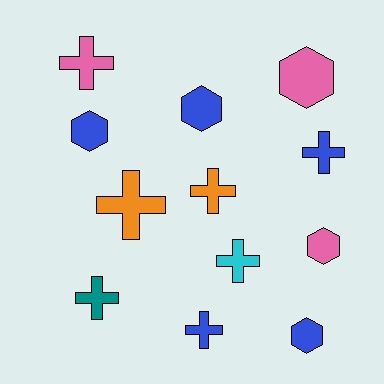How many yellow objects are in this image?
There are no yellow objects.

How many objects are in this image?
There are 12 objects.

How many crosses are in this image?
There are 7 crosses.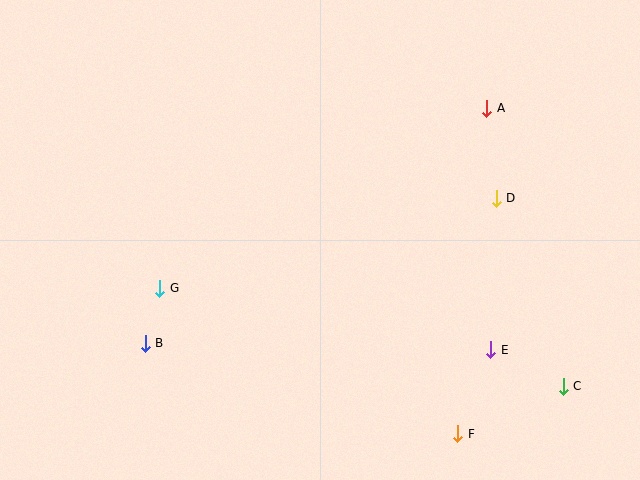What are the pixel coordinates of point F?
Point F is at (458, 434).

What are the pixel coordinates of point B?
Point B is at (145, 343).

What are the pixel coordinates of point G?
Point G is at (160, 288).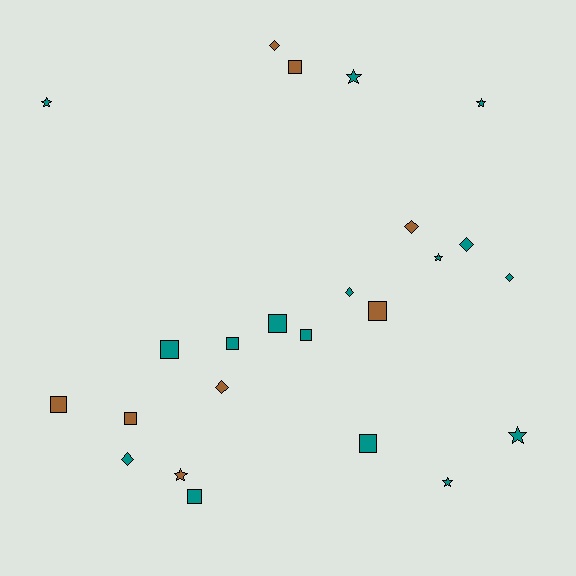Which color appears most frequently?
Teal, with 16 objects.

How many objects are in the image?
There are 24 objects.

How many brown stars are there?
There is 1 brown star.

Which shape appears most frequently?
Square, with 10 objects.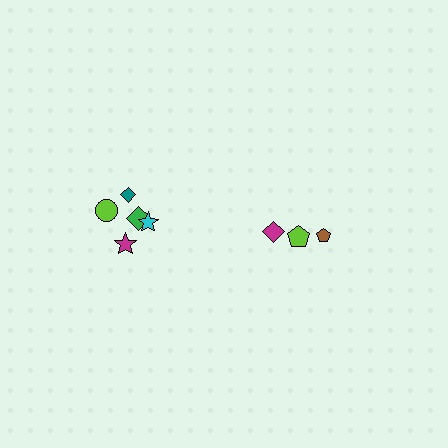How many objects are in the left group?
There are 5 objects.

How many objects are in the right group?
There are 3 objects.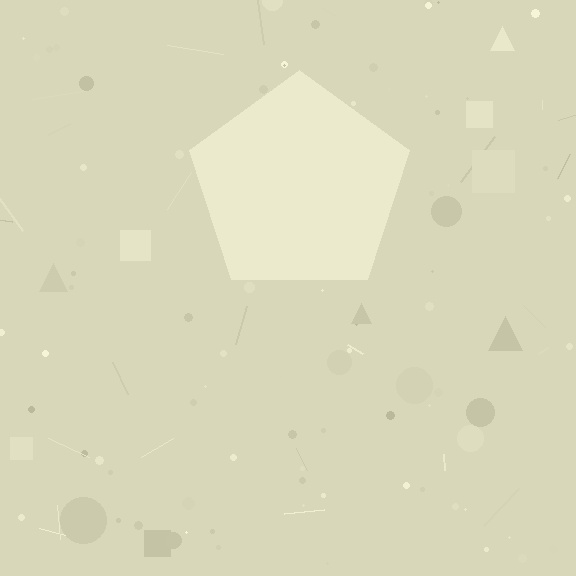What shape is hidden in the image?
A pentagon is hidden in the image.